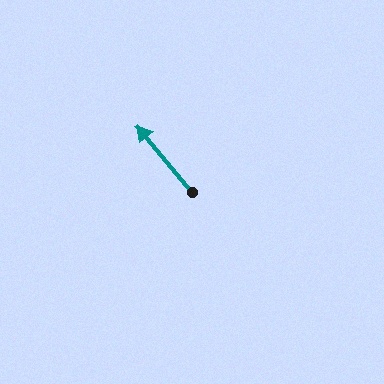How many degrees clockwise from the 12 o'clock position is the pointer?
Approximately 320 degrees.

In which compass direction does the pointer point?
Northwest.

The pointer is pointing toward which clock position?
Roughly 11 o'clock.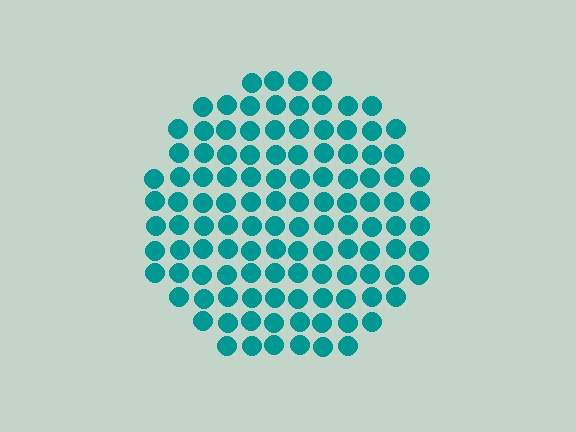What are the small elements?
The small elements are circles.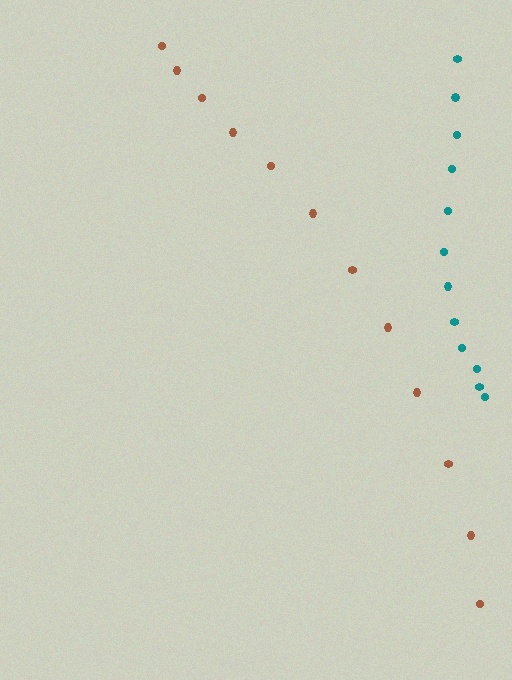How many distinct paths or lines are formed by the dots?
There are 2 distinct paths.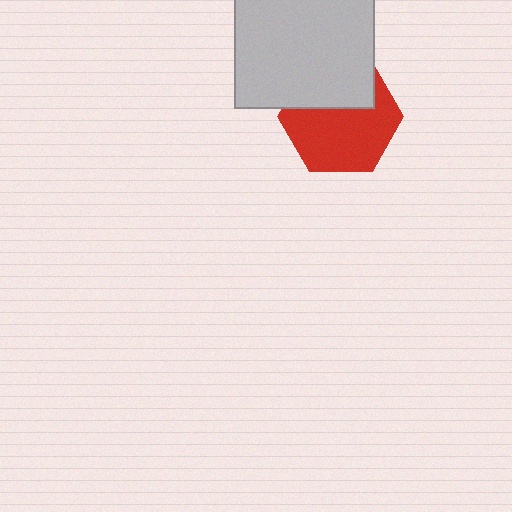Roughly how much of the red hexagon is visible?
About half of it is visible (roughly 63%).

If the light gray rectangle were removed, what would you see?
You would see the complete red hexagon.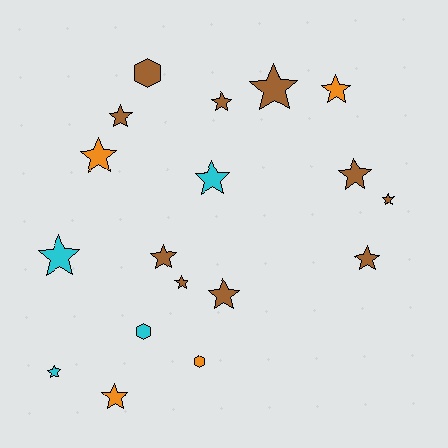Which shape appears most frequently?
Star, with 15 objects.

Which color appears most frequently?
Brown, with 10 objects.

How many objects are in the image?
There are 18 objects.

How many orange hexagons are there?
There is 1 orange hexagon.